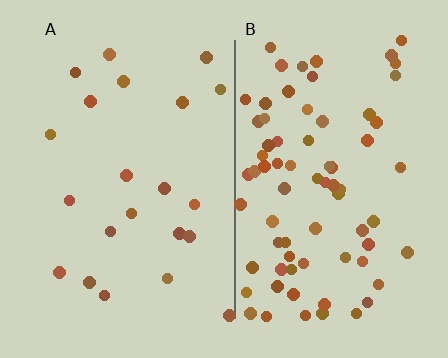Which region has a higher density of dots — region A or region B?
B (the right).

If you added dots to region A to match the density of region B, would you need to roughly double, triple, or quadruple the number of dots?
Approximately triple.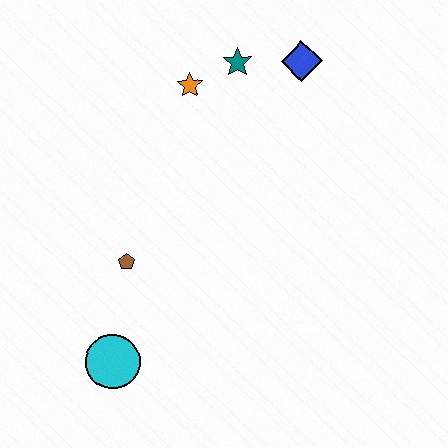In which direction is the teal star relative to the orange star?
The teal star is to the right of the orange star.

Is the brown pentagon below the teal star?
Yes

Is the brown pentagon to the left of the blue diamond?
Yes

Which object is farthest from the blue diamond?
The cyan circle is farthest from the blue diamond.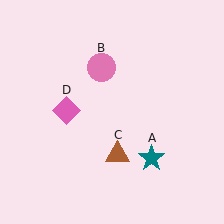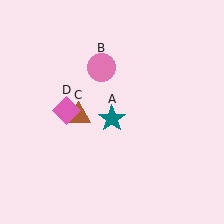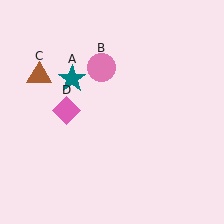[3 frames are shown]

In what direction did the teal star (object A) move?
The teal star (object A) moved up and to the left.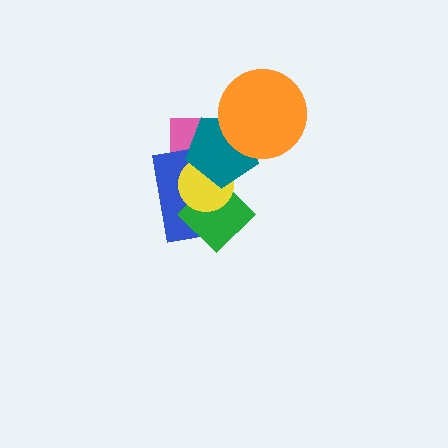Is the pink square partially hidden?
Yes, it is partially covered by another shape.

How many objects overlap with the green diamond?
3 objects overlap with the green diamond.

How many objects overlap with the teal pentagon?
5 objects overlap with the teal pentagon.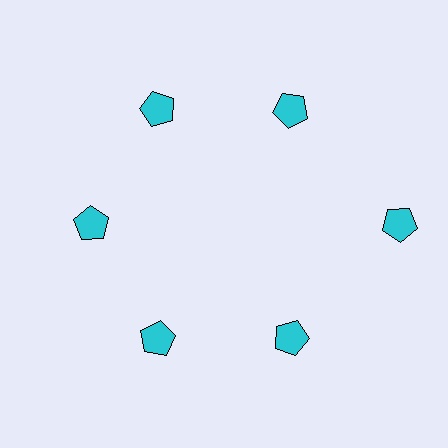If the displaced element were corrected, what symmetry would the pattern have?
It would have 6-fold rotational symmetry — the pattern would map onto itself every 60 degrees.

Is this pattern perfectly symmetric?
No. The 6 cyan pentagons are arranged in a ring, but one element near the 3 o'clock position is pushed outward from the center, breaking the 6-fold rotational symmetry.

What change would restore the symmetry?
The symmetry would be restored by moving it inward, back onto the ring so that all 6 pentagons sit at equal angles and equal distance from the center.